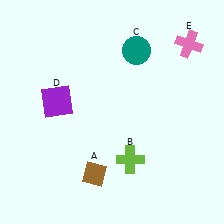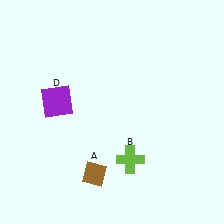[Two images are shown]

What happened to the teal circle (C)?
The teal circle (C) was removed in Image 2. It was in the top-right area of Image 1.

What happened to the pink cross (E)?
The pink cross (E) was removed in Image 2. It was in the top-right area of Image 1.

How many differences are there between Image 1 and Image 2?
There are 2 differences between the two images.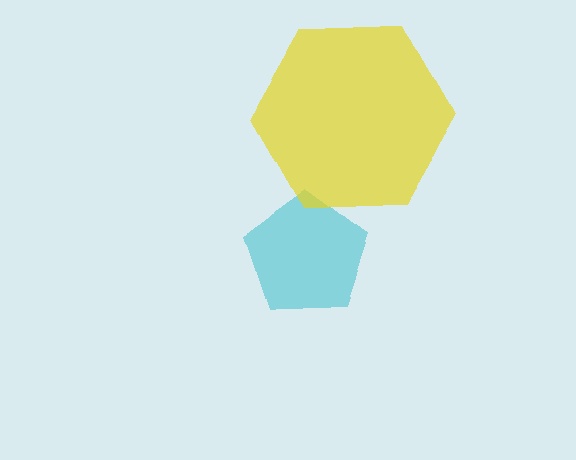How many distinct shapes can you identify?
There are 2 distinct shapes: a cyan pentagon, a yellow hexagon.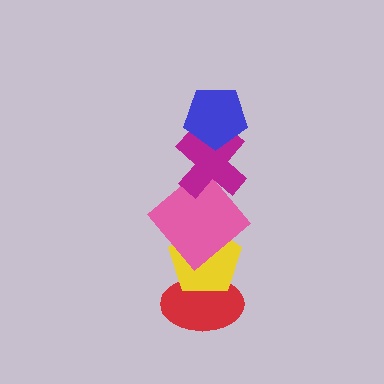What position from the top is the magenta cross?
The magenta cross is 2nd from the top.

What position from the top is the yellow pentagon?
The yellow pentagon is 4th from the top.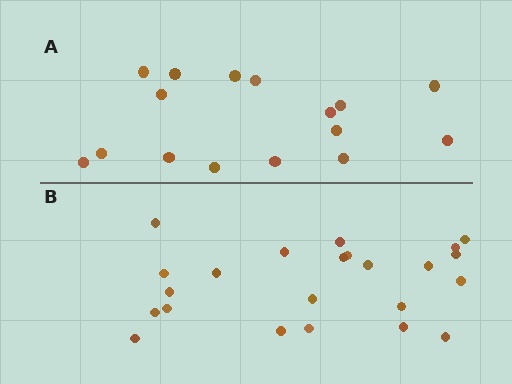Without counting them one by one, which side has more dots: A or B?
Region B (the bottom region) has more dots.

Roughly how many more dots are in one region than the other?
Region B has roughly 8 or so more dots than region A.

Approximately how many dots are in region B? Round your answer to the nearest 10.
About 20 dots. (The exact count is 23, which rounds to 20.)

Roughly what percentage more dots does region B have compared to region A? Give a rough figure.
About 45% more.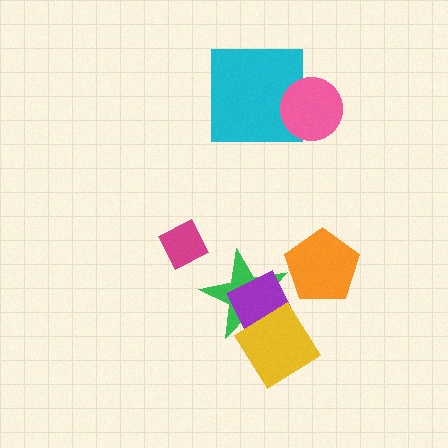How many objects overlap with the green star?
2 objects overlap with the green star.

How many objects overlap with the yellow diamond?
2 objects overlap with the yellow diamond.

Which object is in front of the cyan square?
The pink circle is in front of the cyan square.